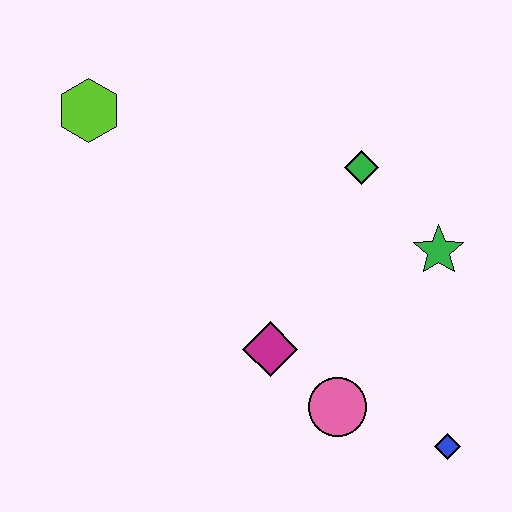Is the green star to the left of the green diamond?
No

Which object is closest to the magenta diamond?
The pink circle is closest to the magenta diamond.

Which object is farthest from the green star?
The lime hexagon is farthest from the green star.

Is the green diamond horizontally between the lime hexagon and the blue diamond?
Yes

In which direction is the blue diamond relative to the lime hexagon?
The blue diamond is to the right of the lime hexagon.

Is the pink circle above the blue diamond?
Yes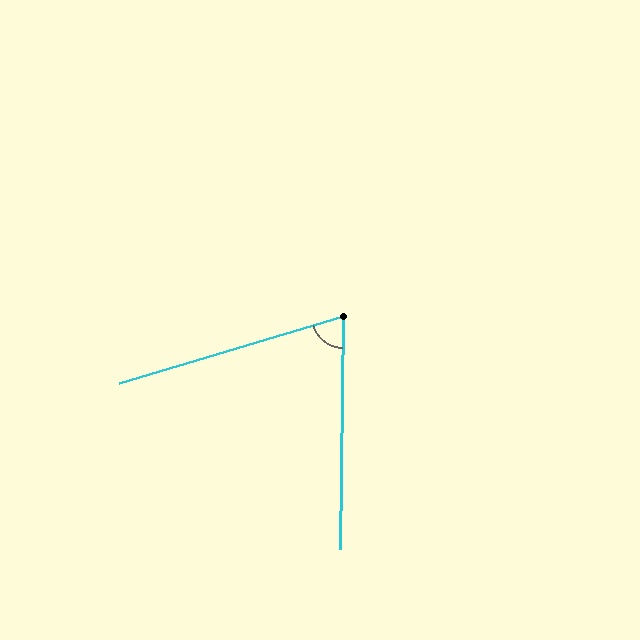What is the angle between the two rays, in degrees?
Approximately 73 degrees.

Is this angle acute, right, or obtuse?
It is acute.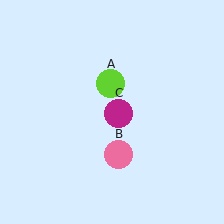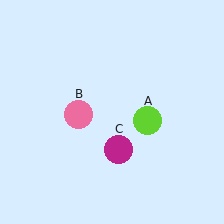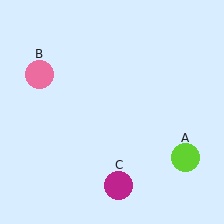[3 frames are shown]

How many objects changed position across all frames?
3 objects changed position: lime circle (object A), pink circle (object B), magenta circle (object C).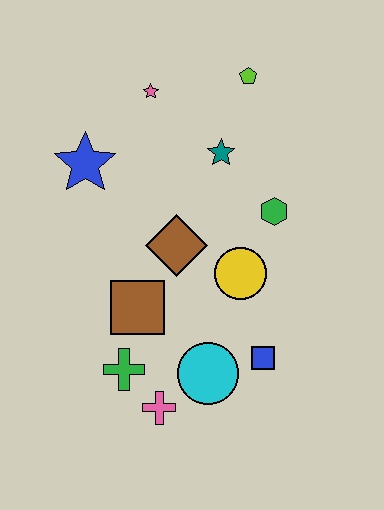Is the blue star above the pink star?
No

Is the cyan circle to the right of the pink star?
Yes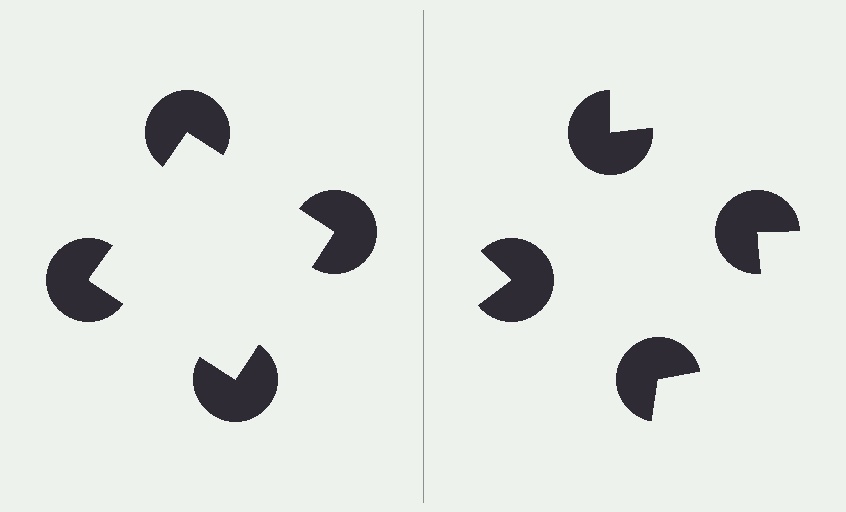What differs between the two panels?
The pac-man discs are positioned identically on both sides; only the wedge orientations differ. On the left they align to a square; on the right they are misaligned.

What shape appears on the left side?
An illusory square.